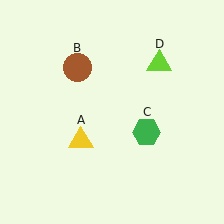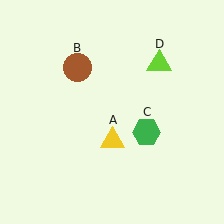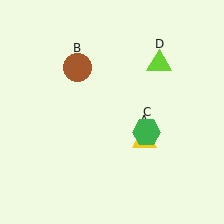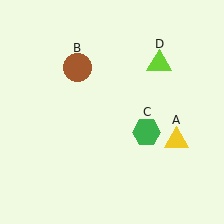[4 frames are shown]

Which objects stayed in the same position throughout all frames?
Brown circle (object B) and green hexagon (object C) and lime triangle (object D) remained stationary.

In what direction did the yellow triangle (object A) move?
The yellow triangle (object A) moved right.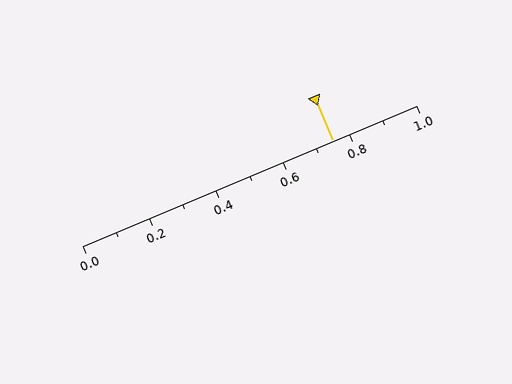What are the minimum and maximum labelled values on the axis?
The axis runs from 0.0 to 1.0.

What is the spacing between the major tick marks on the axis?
The major ticks are spaced 0.2 apart.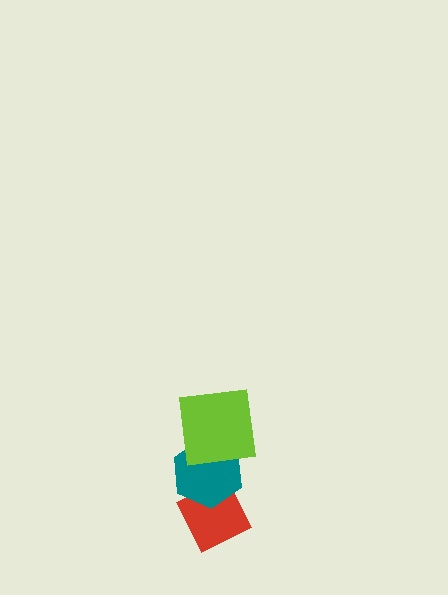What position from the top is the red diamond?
The red diamond is 3rd from the top.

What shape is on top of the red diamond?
The teal hexagon is on top of the red diamond.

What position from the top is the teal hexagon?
The teal hexagon is 2nd from the top.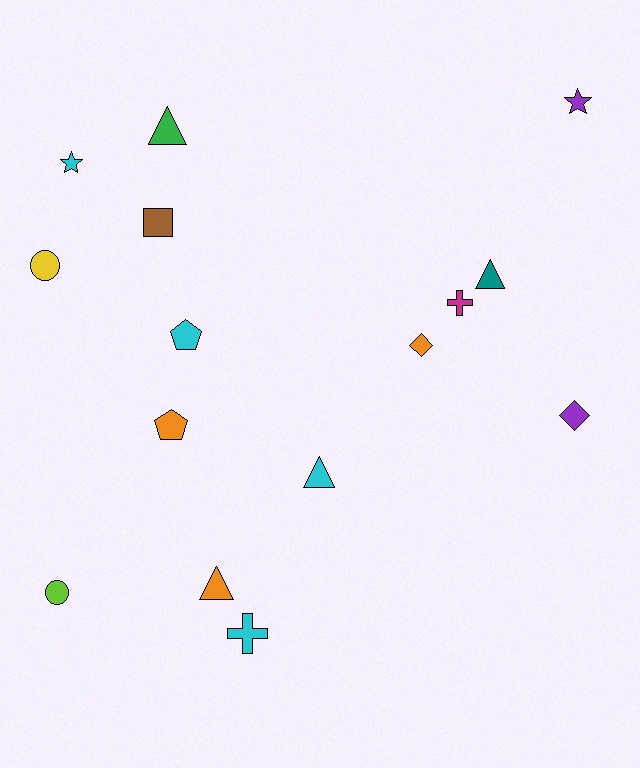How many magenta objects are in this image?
There is 1 magenta object.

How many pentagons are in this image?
There are 2 pentagons.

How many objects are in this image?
There are 15 objects.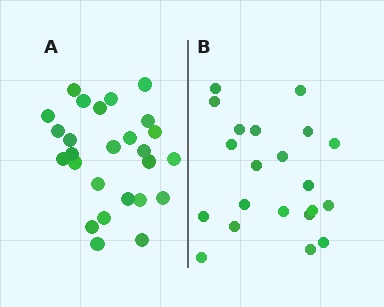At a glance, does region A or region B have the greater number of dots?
Region A (the left region) has more dots.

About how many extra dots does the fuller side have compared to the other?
Region A has about 5 more dots than region B.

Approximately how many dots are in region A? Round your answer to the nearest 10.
About 30 dots. (The exact count is 26, which rounds to 30.)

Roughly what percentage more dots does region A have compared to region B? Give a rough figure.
About 25% more.